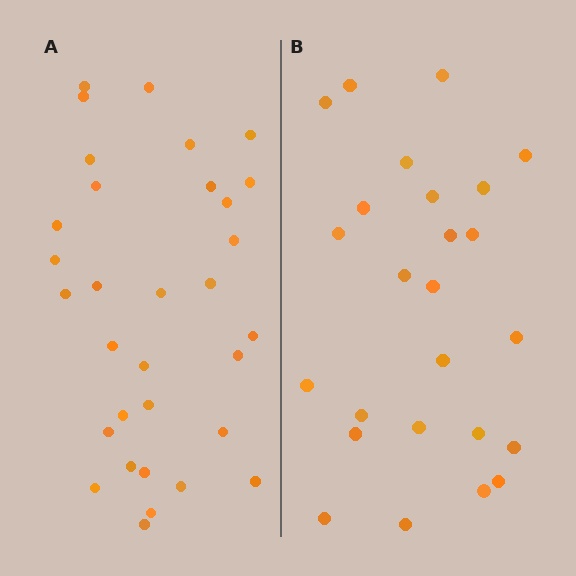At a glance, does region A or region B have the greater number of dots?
Region A (the left region) has more dots.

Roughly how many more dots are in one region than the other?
Region A has roughly 8 or so more dots than region B.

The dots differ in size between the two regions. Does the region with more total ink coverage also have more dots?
No. Region B has more total ink coverage because its dots are larger, but region A actually contains more individual dots. Total area can be misleading — the number of items is what matters here.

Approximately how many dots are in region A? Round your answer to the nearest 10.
About 30 dots. (The exact count is 32, which rounds to 30.)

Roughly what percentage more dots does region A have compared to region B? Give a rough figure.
About 30% more.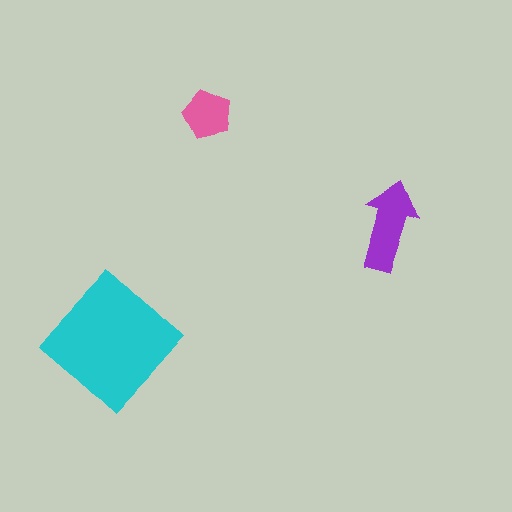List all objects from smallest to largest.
The pink pentagon, the purple arrow, the cyan diamond.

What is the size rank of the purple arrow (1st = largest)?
2nd.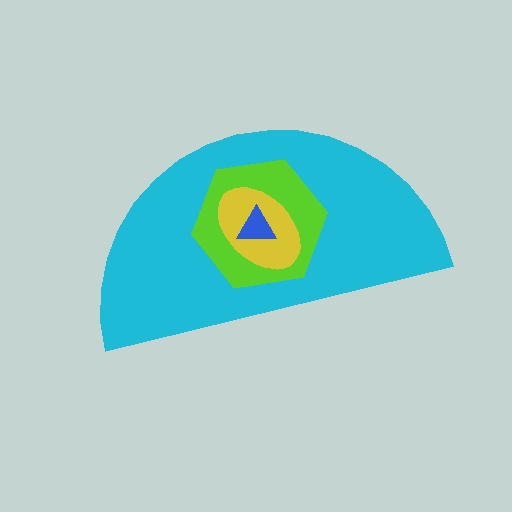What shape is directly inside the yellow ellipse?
The blue triangle.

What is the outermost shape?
The cyan semicircle.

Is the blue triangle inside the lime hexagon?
Yes.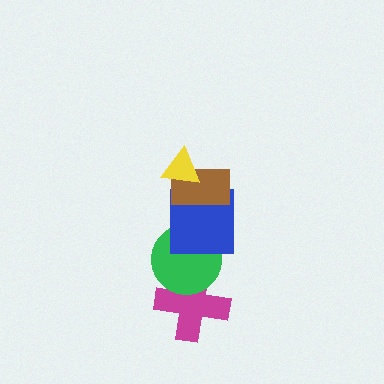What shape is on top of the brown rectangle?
The yellow triangle is on top of the brown rectangle.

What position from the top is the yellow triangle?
The yellow triangle is 1st from the top.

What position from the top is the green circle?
The green circle is 4th from the top.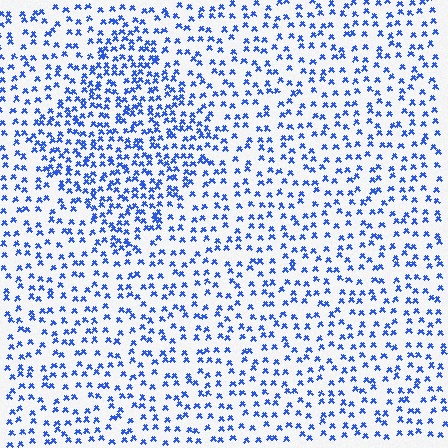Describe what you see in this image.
The image contains small blue elements arranged at two different densities. A diamond-shaped region is visible where the elements are more densely packed than the surrounding area.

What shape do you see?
I see a diamond.